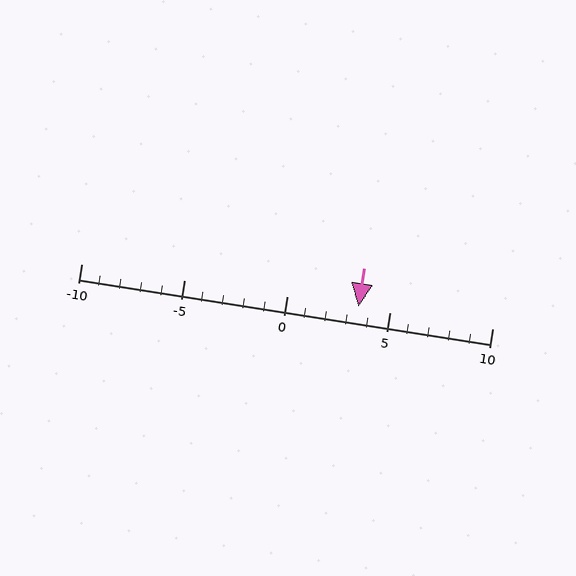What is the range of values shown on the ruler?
The ruler shows values from -10 to 10.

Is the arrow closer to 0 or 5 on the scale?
The arrow is closer to 5.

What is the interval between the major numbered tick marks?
The major tick marks are spaced 5 units apart.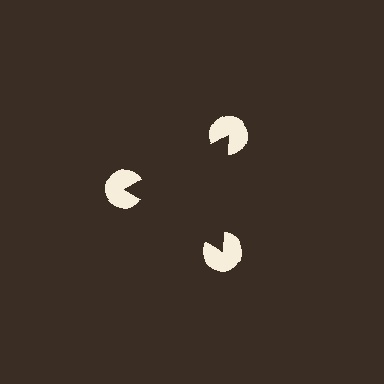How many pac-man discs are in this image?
There are 3 — one at each vertex of the illusory triangle.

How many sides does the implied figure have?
3 sides.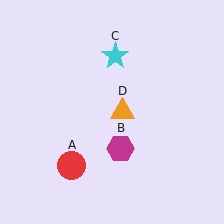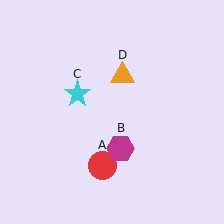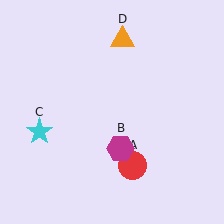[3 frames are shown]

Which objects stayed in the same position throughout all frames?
Magenta hexagon (object B) remained stationary.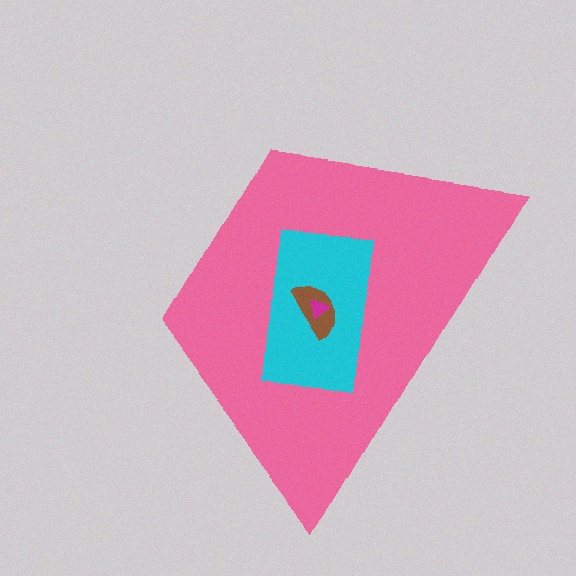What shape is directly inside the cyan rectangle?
The brown semicircle.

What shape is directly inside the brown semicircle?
The magenta triangle.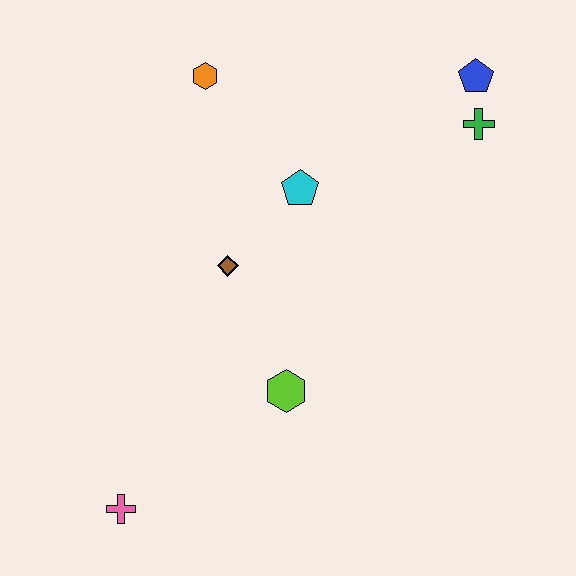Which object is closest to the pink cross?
The lime hexagon is closest to the pink cross.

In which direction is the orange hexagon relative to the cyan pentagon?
The orange hexagon is above the cyan pentagon.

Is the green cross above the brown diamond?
Yes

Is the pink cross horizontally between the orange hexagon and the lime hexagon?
No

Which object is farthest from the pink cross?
The blue pentagon is farthest from the pink cross.